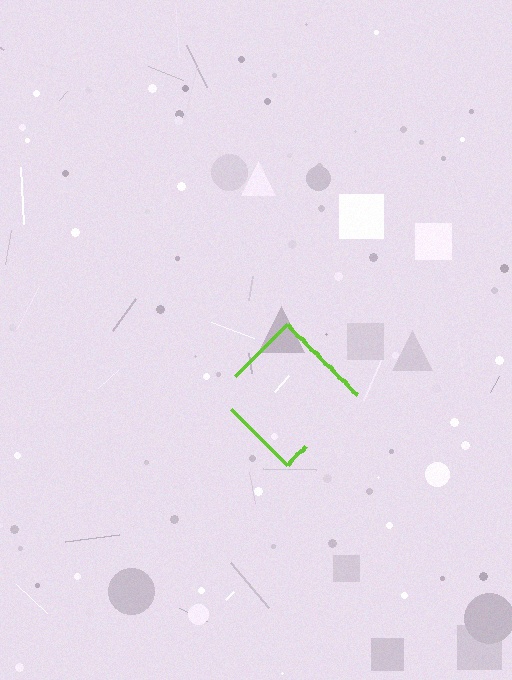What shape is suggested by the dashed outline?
The dashed outline suggests a diamond.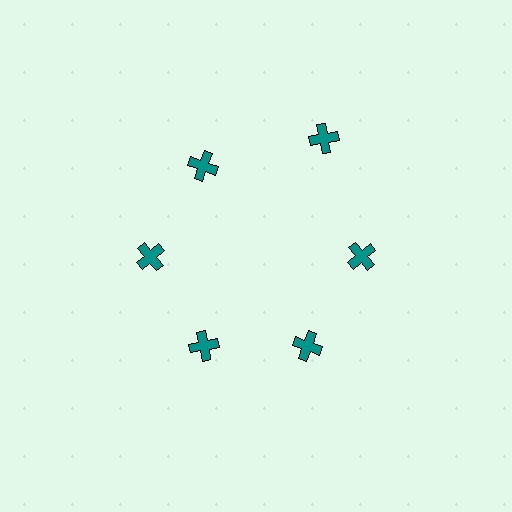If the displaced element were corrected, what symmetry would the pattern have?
It would have 6-fold rotational symmetry — the pattern would map onto itself every 60 degrees.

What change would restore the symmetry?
The symmetry would be restored by moving it inward, back onto the ring so that all 6 crosses sit at equal angles and equal distance from the center.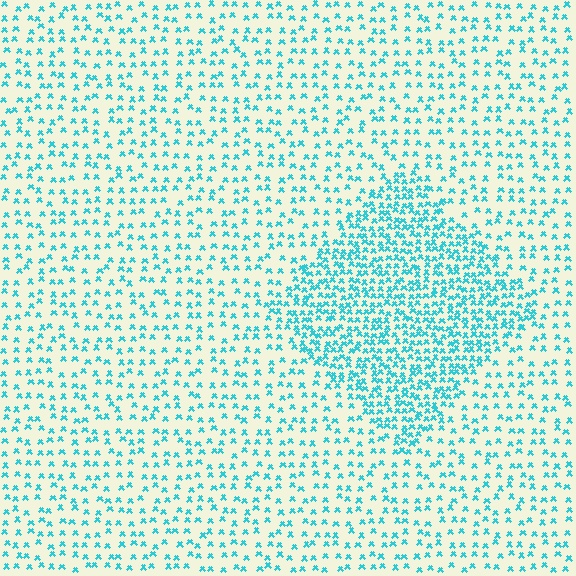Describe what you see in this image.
The image contains small cyan elements arranged at two different densities. A diamond-shaped region is visible where the elements are more densely packed than the surrounding area.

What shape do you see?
I see a diamond.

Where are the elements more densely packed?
The elements are more densely packed inside the diamond boundary.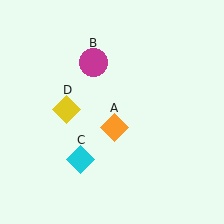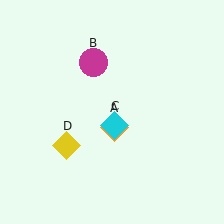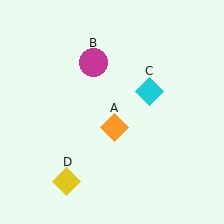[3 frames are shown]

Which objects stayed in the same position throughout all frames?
Orange diamond (object A) and magenta circle (object B) remained stationary.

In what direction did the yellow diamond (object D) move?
The yellow diamond (object D) moved down.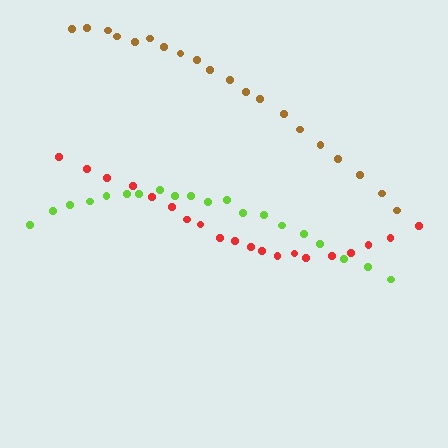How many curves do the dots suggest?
There are 3 distinct paths.